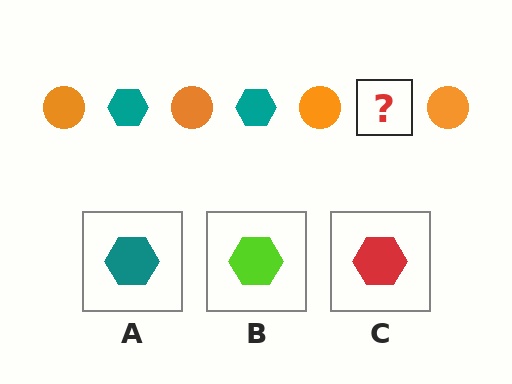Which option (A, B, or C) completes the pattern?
A.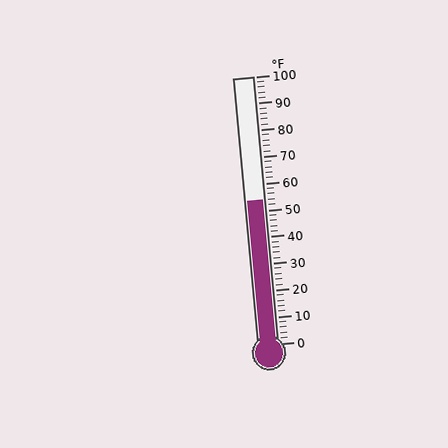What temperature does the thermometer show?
The thermometer shows approximately 54°F.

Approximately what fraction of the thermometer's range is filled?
The thermometer is filled to approximately 55% of its range.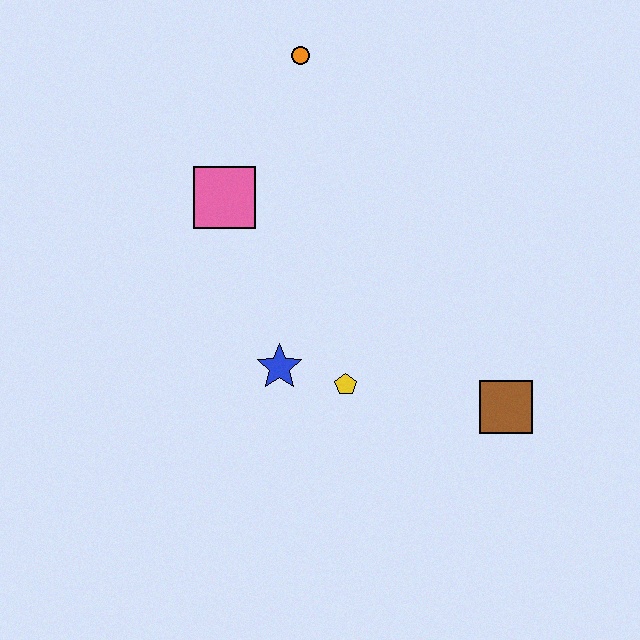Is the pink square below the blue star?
No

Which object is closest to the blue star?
The yellow pentagon is closest to the blue star.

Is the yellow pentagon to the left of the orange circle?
No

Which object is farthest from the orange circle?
The brown square is farthest from the orange circle.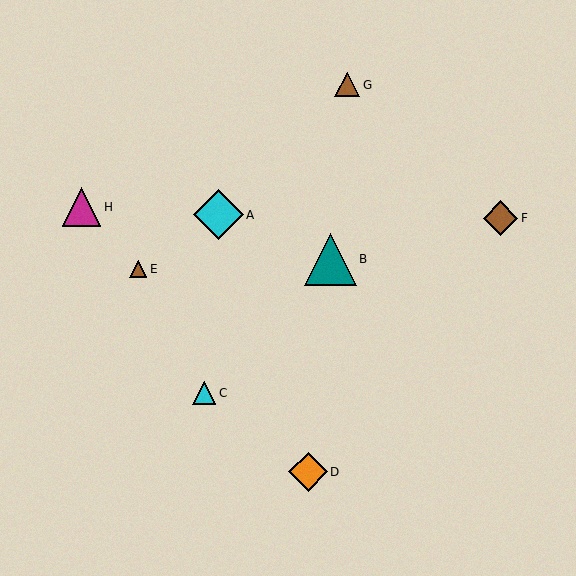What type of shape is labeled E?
Shape E is a brown triangle.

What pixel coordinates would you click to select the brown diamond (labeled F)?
Click at (500, 218) to select the brown diamond F.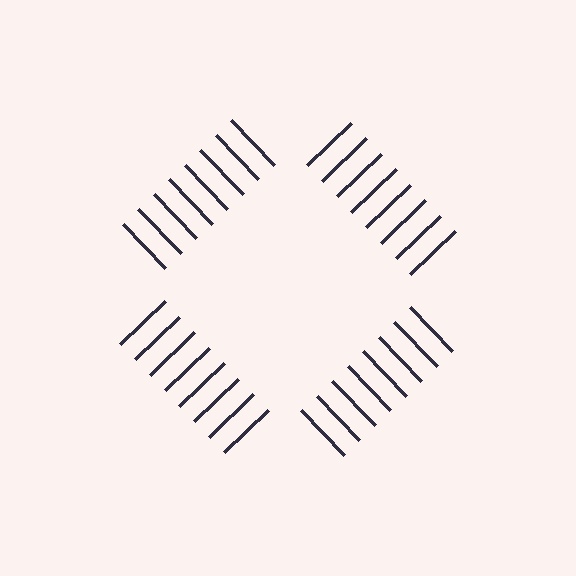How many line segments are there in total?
32 — 8 along each of the 4 edges.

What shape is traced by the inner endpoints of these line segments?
An illusory square — the line segments terminate on its edges but no continuous stroke is drawn.